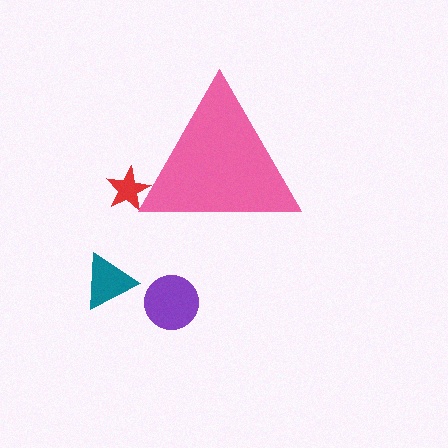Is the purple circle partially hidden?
No, the purple circle is fully visible.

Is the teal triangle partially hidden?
No, the teal triangle is fully visible.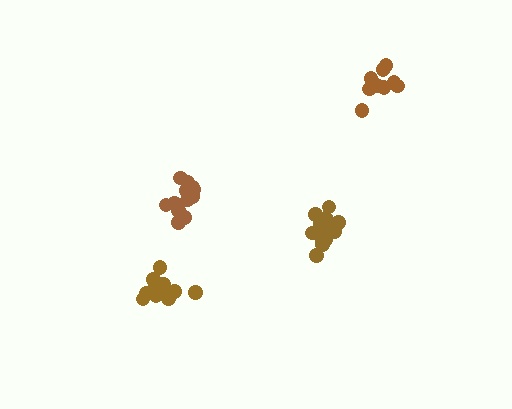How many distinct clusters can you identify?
There are 4 distinct clusters.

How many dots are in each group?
Group 1: 15 dots, Group 2: 16 dots, Group 3: 10 dots, Group 4: 13 dots (54 total).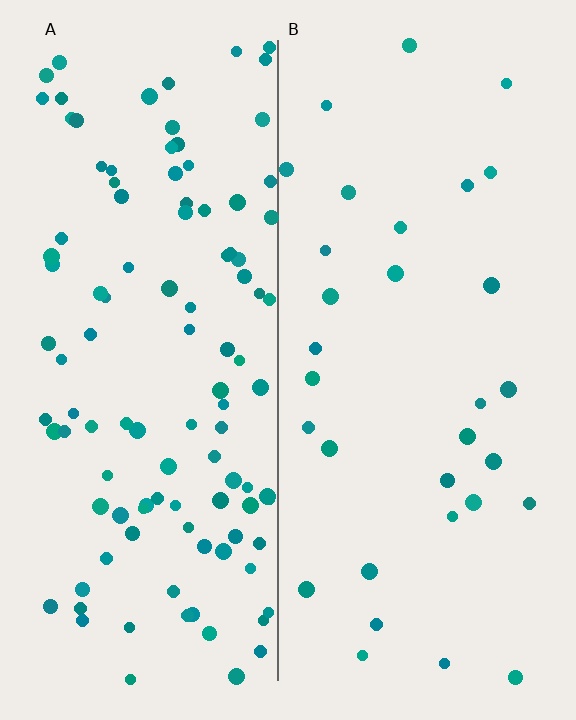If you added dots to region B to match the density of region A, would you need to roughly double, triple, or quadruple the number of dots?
Approximately triple.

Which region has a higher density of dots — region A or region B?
A (the left).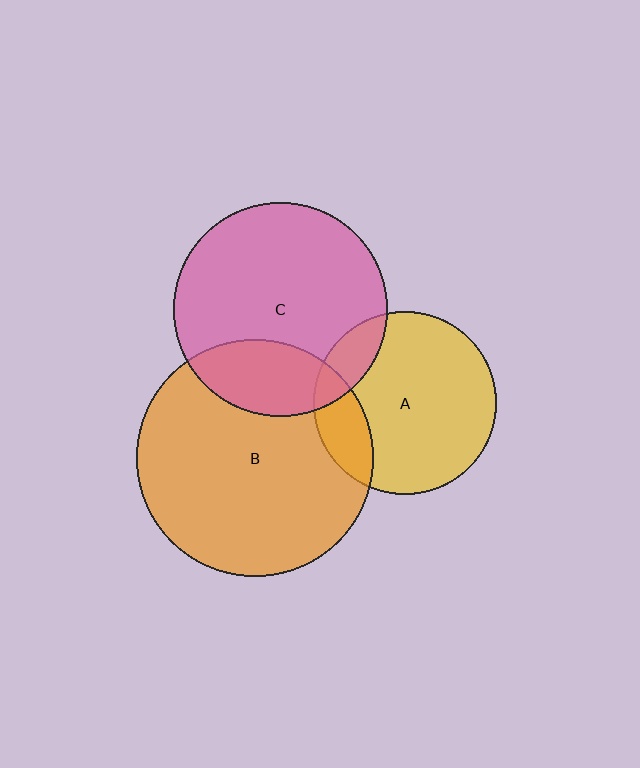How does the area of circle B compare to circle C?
Approximately 1.2 times.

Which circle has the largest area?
Circle B (orange).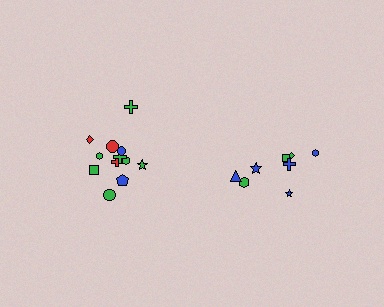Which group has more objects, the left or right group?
The left group.